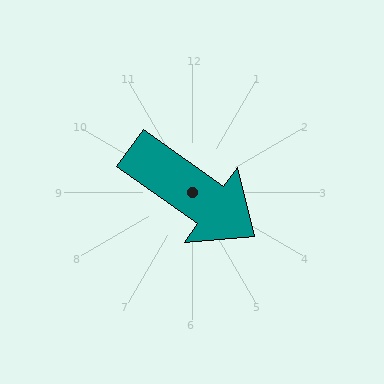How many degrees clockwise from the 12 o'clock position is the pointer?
Approximately 125 degrees.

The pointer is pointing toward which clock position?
Roughly 4 o'clock.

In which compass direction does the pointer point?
Southeast.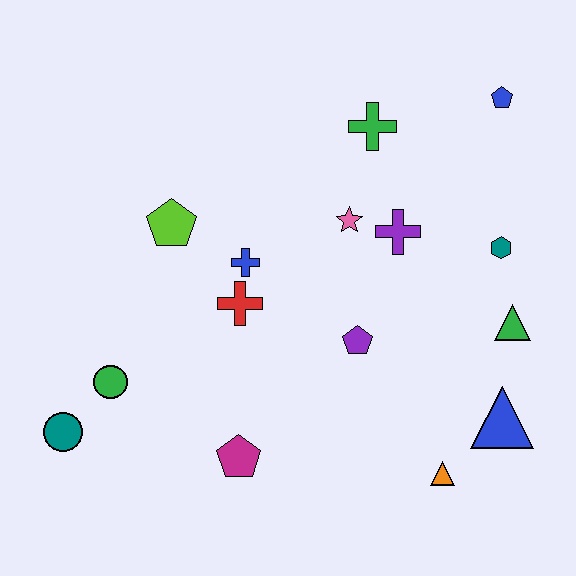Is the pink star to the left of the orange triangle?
Yes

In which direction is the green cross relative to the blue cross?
The green cross is above the blue cross.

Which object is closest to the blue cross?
The red cross is closest to the blue cross.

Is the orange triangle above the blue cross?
No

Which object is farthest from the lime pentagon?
The blue triangle is farthest from the lime pentagon.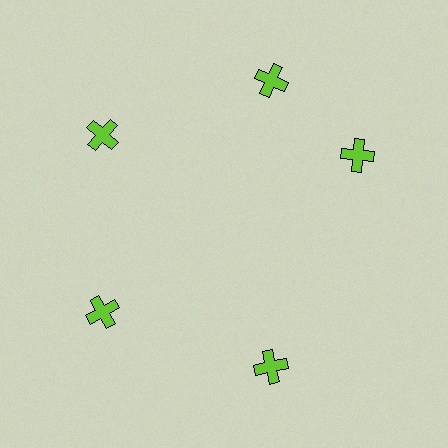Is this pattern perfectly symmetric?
No. The 5 lime crosses are arranged in a ring, but one element near the 3 o'clock position is rotated out of alignment along the ring, breaking the 5-fold rotational symmetry.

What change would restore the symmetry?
The symmetry would be restored by rotating it back into even spacing with its neighbors so that all 5 crosses sit at equal angles and equal distance from the center.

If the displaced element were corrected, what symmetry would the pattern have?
It would have 5-fold rotational symmetry — the pattern would map onto itself every 72 degrees.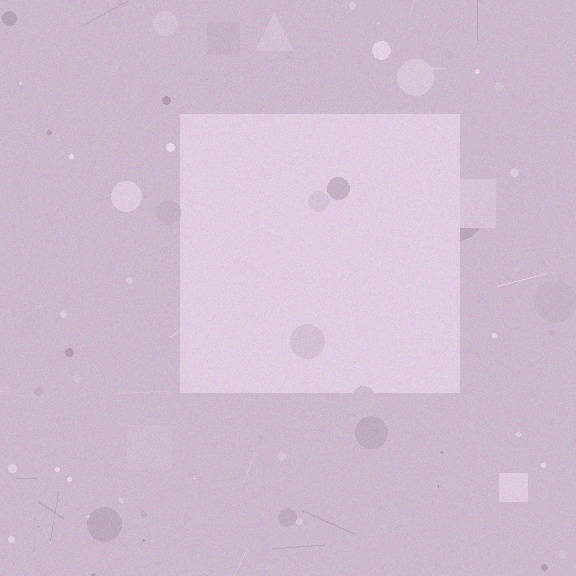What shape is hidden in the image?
A square is hidden in the image.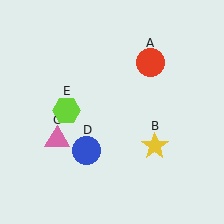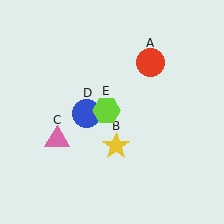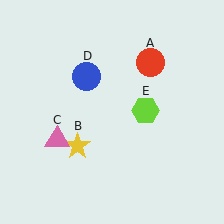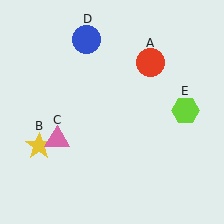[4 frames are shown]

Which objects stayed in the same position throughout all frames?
Red circle (object A) and pink triangle (object C) remained stationary.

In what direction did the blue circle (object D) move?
The blue circle (object D) moved up.